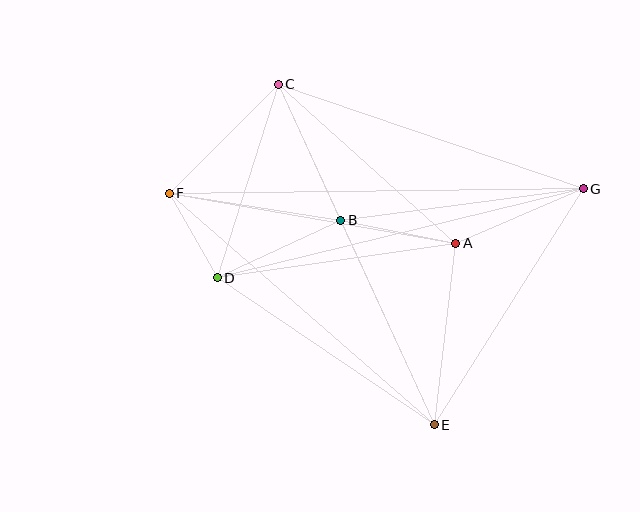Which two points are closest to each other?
Points D and F are closest to each other.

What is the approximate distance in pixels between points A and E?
The distance between A and E is approximately 183 pixels.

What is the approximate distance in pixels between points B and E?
The distance between B and E is approximately 225 pixels.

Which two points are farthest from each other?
Points F and G are farthest from each other.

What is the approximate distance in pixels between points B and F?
The distance between B and F is approximately 173 pixels.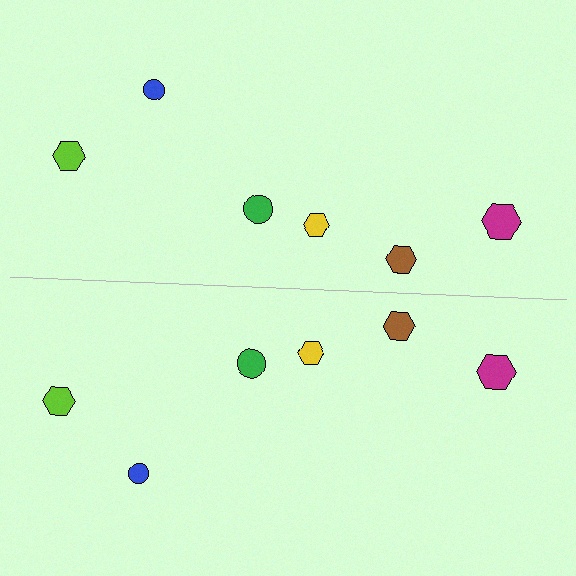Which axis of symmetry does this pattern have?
The pattern has a horizontal axis of symmetry running through the center of the image.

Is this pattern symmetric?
Yes, this pattern has bilateral (reflection) symmetry.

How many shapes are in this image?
There are 12 shapes in this image.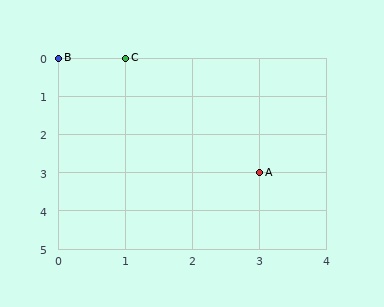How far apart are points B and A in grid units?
Points B and A are 3 columns and 3 rows apart (about 4.2 grid units diagonally).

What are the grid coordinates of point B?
Point B is at grid coordinates (0, 0).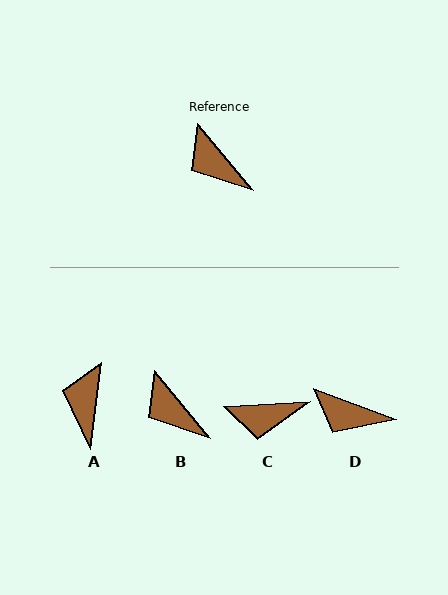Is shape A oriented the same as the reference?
No, it is off by about 47 degrees.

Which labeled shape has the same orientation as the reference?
B.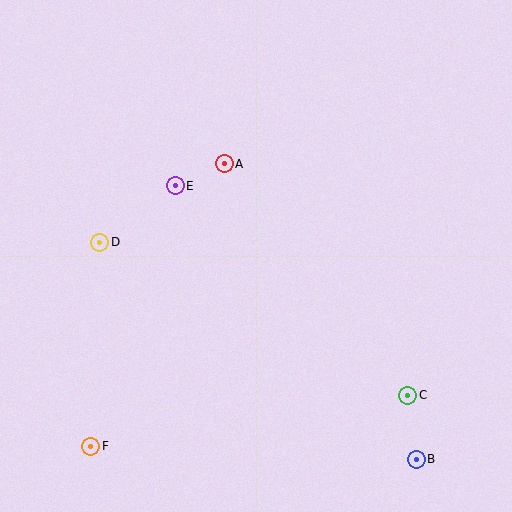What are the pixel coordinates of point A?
Point A is at (224, 164).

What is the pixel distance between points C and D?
The distance between C and D is 344 pixels.